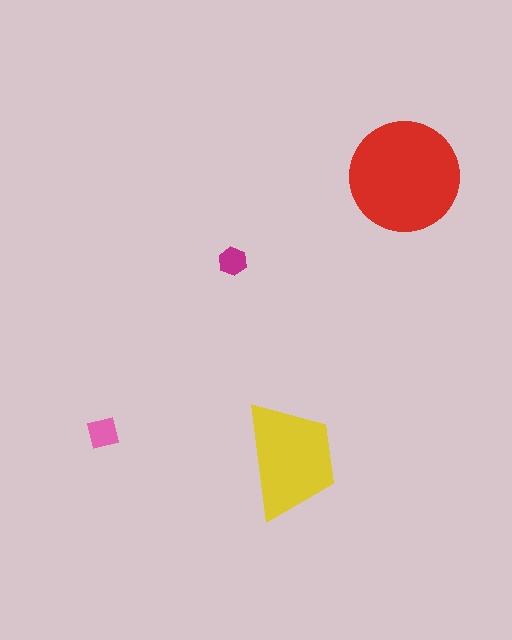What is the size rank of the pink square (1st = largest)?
3rd.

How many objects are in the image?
There are 4 objects in the image.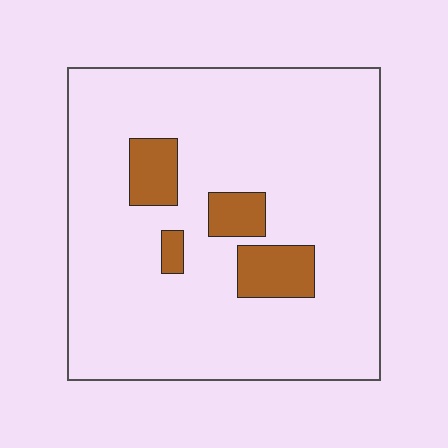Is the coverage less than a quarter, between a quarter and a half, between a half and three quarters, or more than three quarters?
Less than a quarter.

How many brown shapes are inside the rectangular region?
4.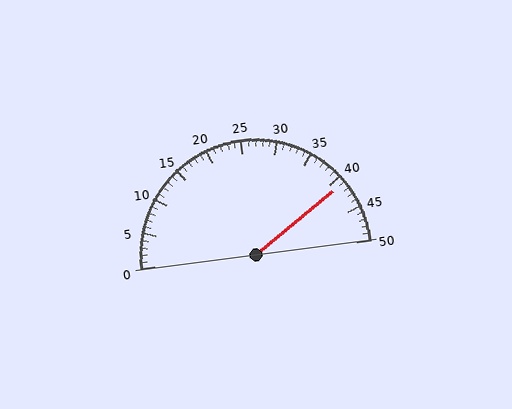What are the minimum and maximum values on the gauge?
The gauge ranges from 0 to 50.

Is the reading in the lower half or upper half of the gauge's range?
The reading is in the upper half of the range (0 to 50).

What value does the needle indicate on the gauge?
The needle indicates approximately 41.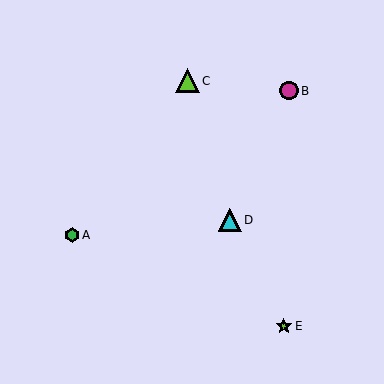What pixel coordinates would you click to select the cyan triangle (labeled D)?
Click at (230, 220) to select the cyan triangle D.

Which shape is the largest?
The lime triangle (labeled C) is the largest.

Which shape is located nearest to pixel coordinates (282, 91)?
The magenta circle (labeled B) at (289, 91) is nearest to that location.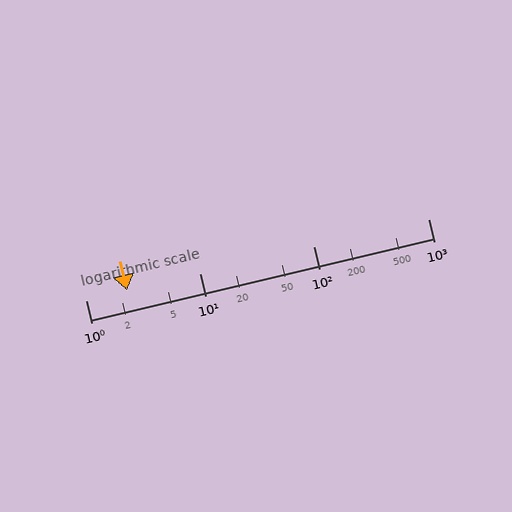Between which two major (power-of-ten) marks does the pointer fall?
The pointer is between 1 and 10.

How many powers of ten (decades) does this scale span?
The scale spans 3 decades, from 1 to 1000.